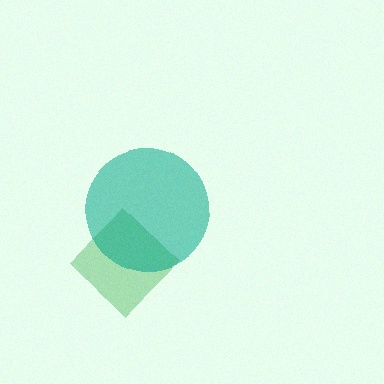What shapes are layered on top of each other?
The layered shapes are: a green diamond, a teal circle.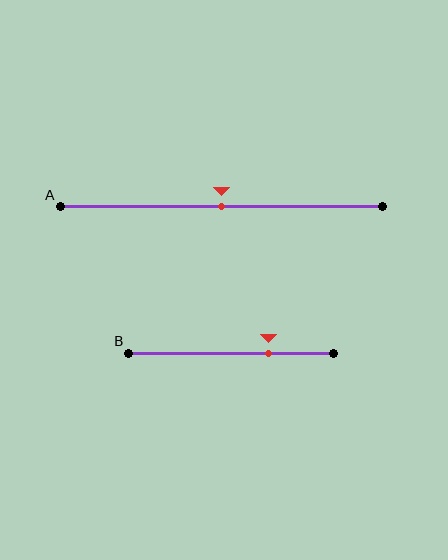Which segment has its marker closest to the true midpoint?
Segment A has its marker closest to the true midpoint.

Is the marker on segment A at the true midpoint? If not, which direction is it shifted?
Yes, the marker on segment A is at the true midpoint.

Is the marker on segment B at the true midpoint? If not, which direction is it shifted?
No, the marker on segment B is shifted to the right by about 18% of the segment length.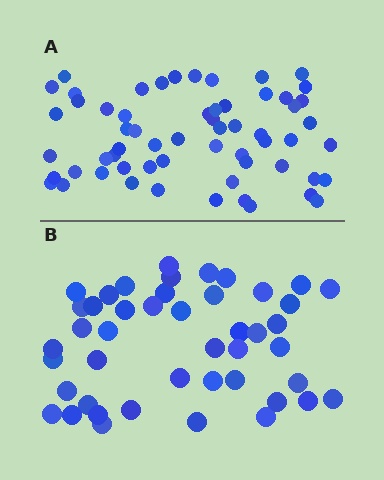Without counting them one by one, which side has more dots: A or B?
Region A (the top region) has more dots.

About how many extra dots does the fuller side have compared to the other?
Region A has approximately 15 more dots than region B.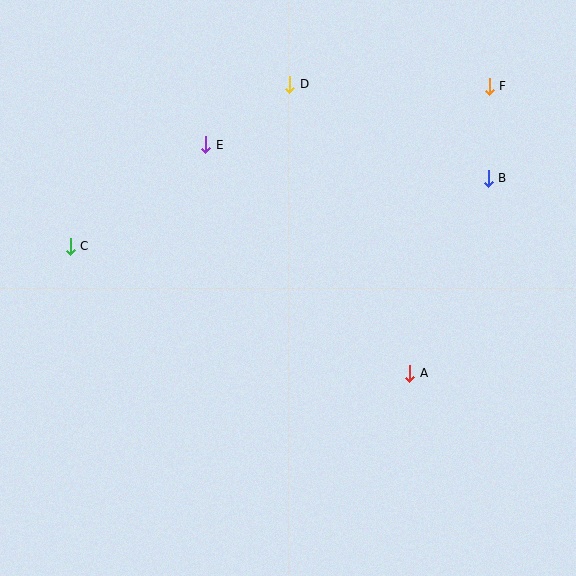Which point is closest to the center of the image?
Point A at (410, 373) is closest to the center.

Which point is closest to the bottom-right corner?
Point A is closest to the bottom-right corner.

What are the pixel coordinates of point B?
Point B is at (488, 178).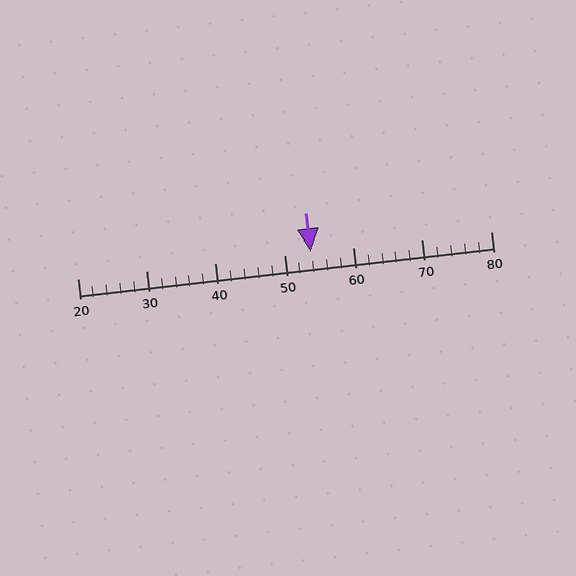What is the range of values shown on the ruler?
The ruler shows values from 20 to 80.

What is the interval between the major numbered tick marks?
The major tick marks are spaced 10 units apart.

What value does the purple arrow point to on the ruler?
The purple arrow points to approximately 54.